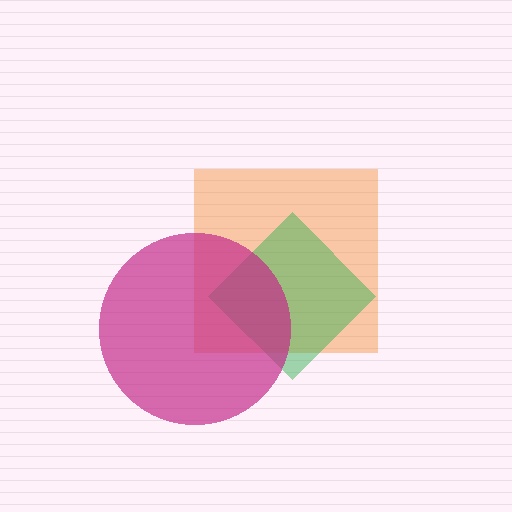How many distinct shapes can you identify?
There are 3 distinct shapes: an orange square, a green diamond, a magenta circle.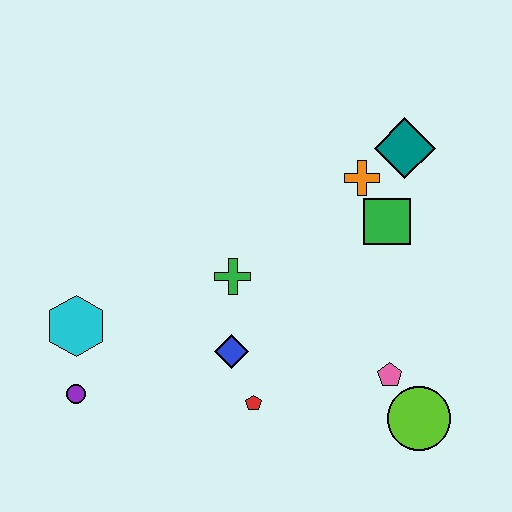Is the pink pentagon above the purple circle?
Yes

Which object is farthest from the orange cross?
The purple circle is farthest from the orange cross.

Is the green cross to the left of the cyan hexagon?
No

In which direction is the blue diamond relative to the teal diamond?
The blue diamond is below the teal diamond.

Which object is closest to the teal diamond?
The orange cross is closest to the teal diamond.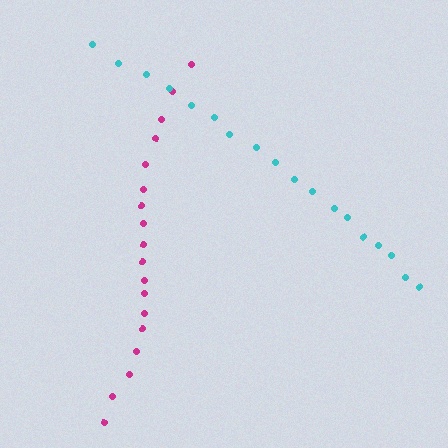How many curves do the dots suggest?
There are 2 distinct paths.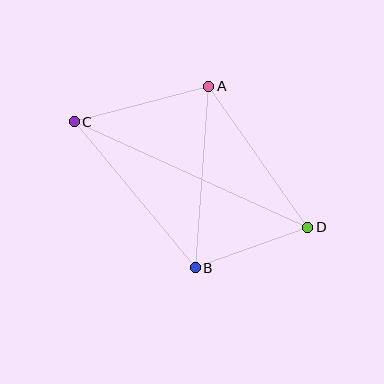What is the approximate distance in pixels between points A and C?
The distance between A and C is approximately 139 pixels.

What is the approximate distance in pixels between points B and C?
The distance between B and C is approximately 189 pixels.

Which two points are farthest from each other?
Points C and D are farthest from each other.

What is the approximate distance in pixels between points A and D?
The distance between A and D is approximately 173 pixels.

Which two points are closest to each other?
Points B and D are closest to each other.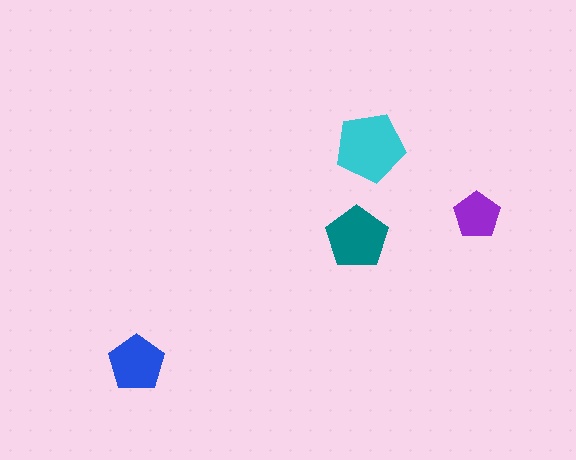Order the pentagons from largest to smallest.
the cyan one, the teal one, the blue one, the purple one.